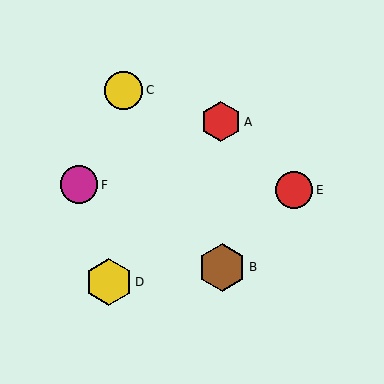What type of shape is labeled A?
Shape A is a red hexagon.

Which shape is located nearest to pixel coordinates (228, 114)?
The red hexagon (labeled A) at (221, 122) is nearest to that location.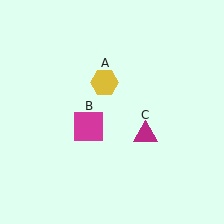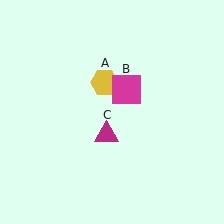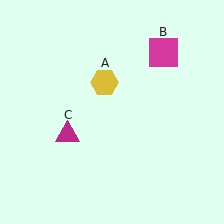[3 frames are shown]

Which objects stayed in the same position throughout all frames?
Yellow hexagon (object A) remained stationary.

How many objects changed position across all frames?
2 objects changed position: magenta square (object B), magenta triangle (object C).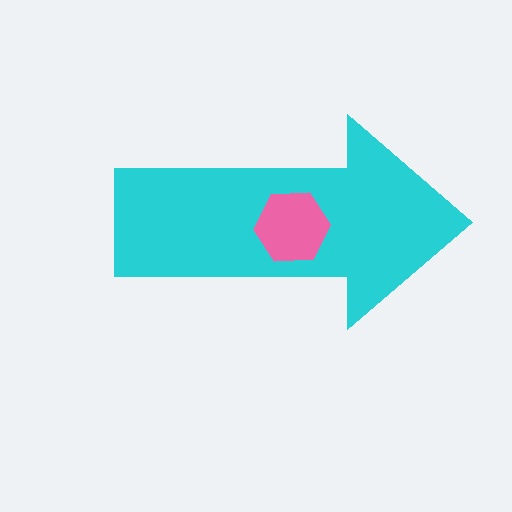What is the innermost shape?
The pink hexagon.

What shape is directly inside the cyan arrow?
The pink hexagon.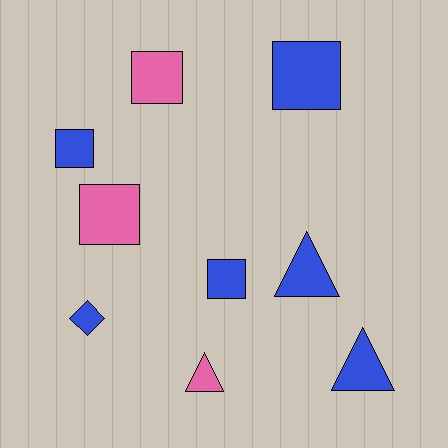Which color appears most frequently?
Blue, with 6 objects.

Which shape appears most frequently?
Square, with 5 objects.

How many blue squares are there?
There are 3 blue squares.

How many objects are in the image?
There are 9 objects.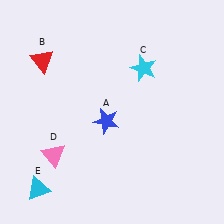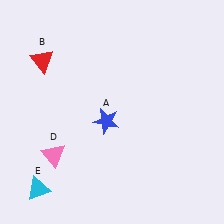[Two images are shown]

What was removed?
The cyan star (C) was removed in Image 2.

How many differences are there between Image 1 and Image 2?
There is 1 difference between the two images.